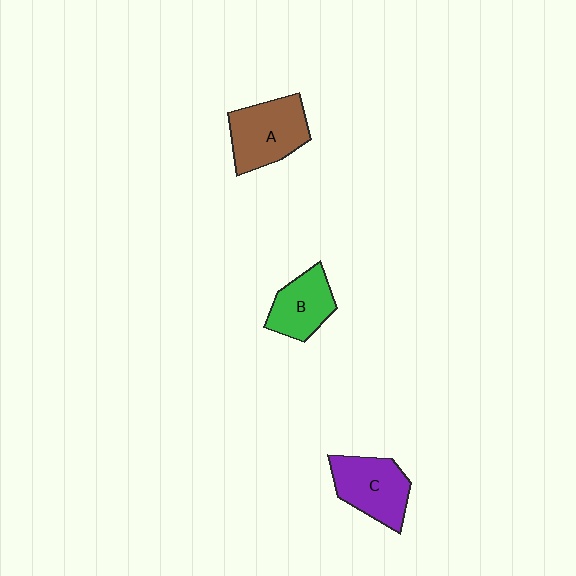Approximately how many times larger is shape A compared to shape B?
Approximately 1.3 times.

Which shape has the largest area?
Shape A (brown).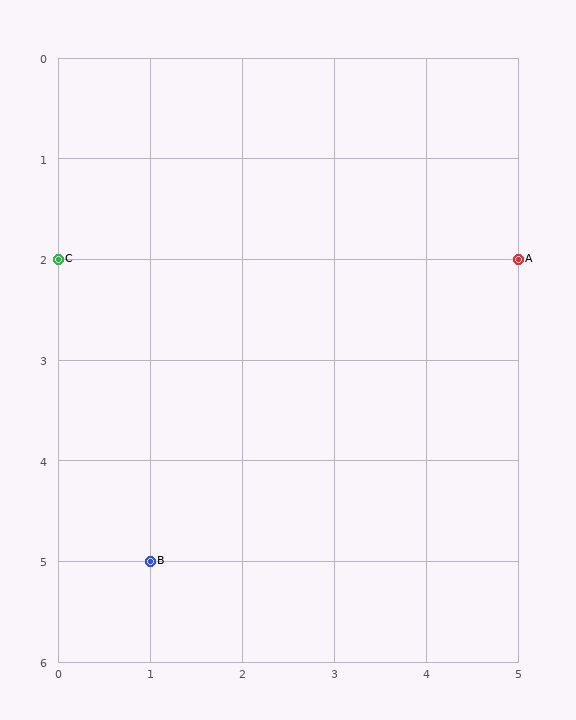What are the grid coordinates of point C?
Point C is at grid coordinates (0, 2).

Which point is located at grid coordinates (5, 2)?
Point A is at (5, 2).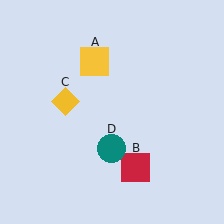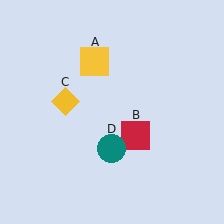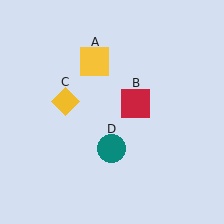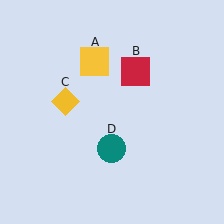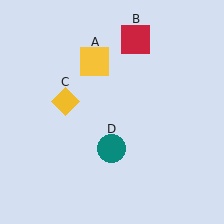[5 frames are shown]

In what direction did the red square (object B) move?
The red square (object B) moved up.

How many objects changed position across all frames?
1 object changed position: red square (object B).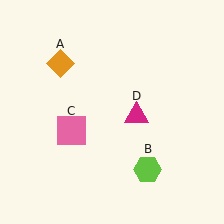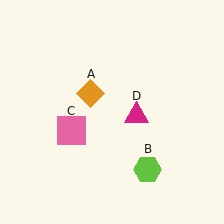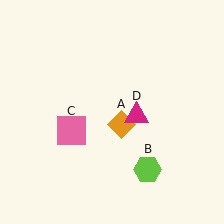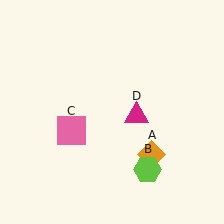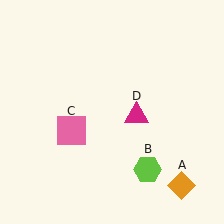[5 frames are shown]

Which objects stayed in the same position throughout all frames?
Lime hexagon (object B) and pink square (object C) and magenta triangle (object D) remained stationary.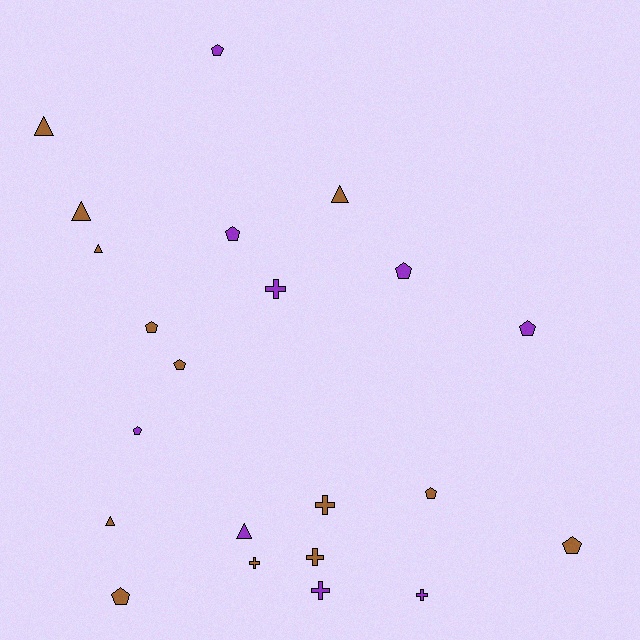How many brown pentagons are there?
There are 5 brown pentagons.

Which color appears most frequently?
Brown, with 13 objects.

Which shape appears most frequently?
Pentagon, with 10 objects.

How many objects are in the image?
There are 22 objects.